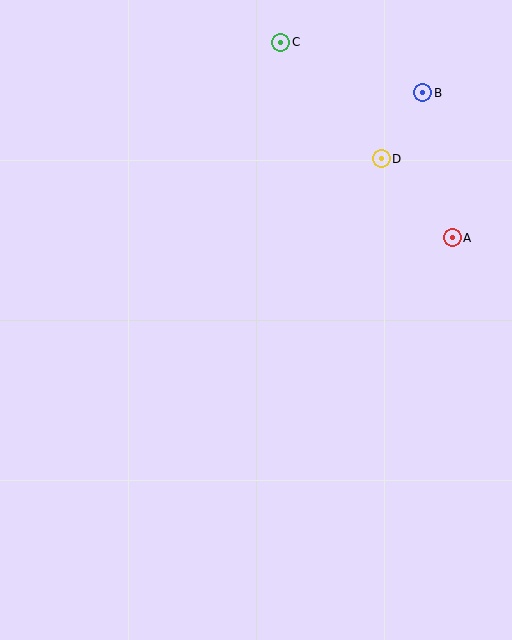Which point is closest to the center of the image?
Point D at (381, 159) is closest to the center.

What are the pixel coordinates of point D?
Point D is at (381, 159).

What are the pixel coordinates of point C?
Point C is at (281, 42).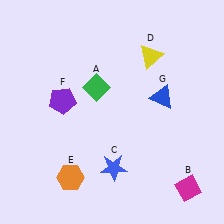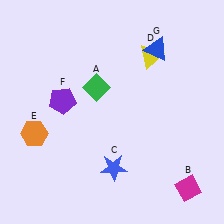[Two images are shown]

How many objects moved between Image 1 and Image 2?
2 objects moved between the two images.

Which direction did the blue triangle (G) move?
The blue triangle (G) moved up.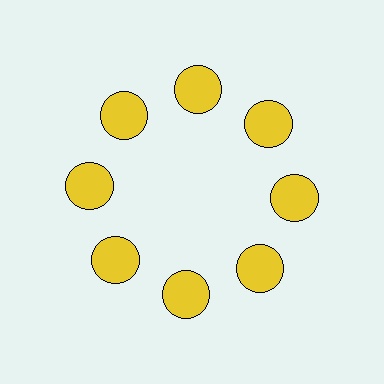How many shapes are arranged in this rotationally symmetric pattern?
There are 8 shapes, arranged in 8 groups of 1.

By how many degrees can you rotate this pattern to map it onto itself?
The pattern maps onto itself every 45 degrees of rotation.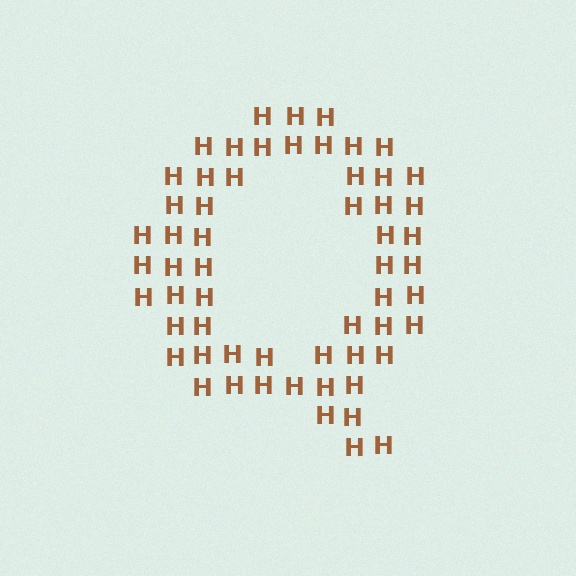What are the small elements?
The small elements are letter H's.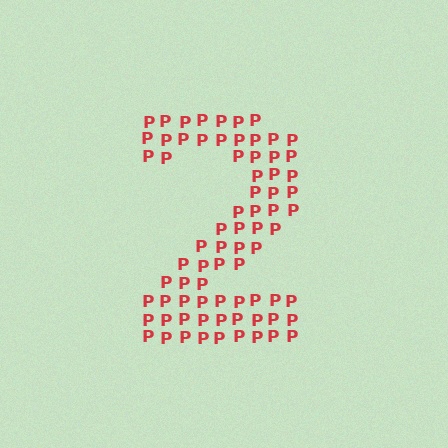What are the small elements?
The small elements are letter P's.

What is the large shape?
The large shape is the digit 2.